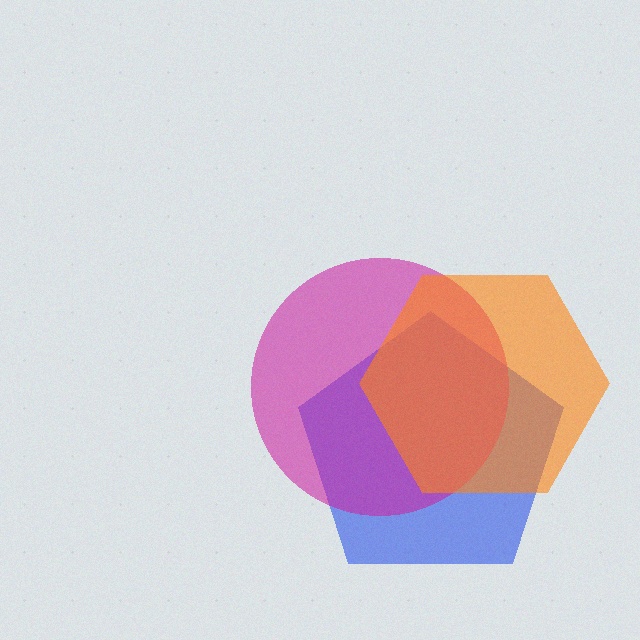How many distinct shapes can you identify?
There are 3 distinct shapes: a blue pentagon, a magenta circle, an orange hexagon.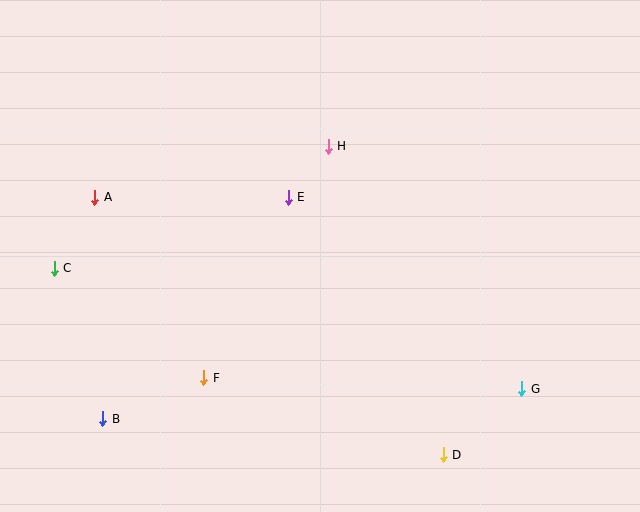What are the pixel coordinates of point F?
Point F is at (204, 378).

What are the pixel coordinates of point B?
Point B is at (103, 419).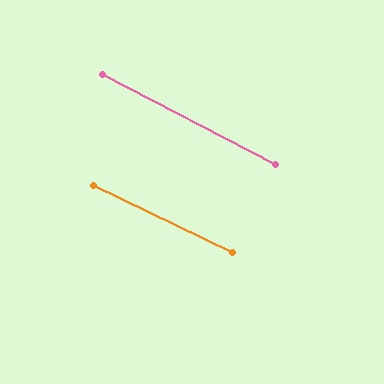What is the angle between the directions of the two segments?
Approximately 2 degrees.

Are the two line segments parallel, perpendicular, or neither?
Parallel — their directions differ by only 1.7°.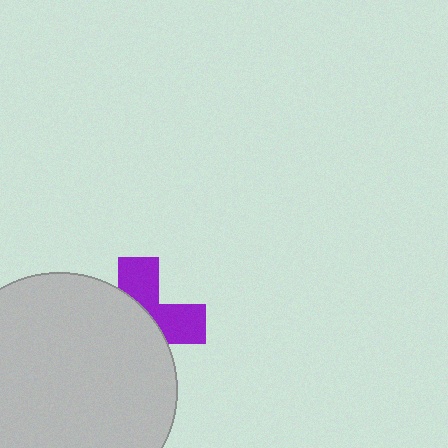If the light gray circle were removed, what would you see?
You would see the complete purple cross.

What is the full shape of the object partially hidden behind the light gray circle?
The partially hidden object is a purple cross.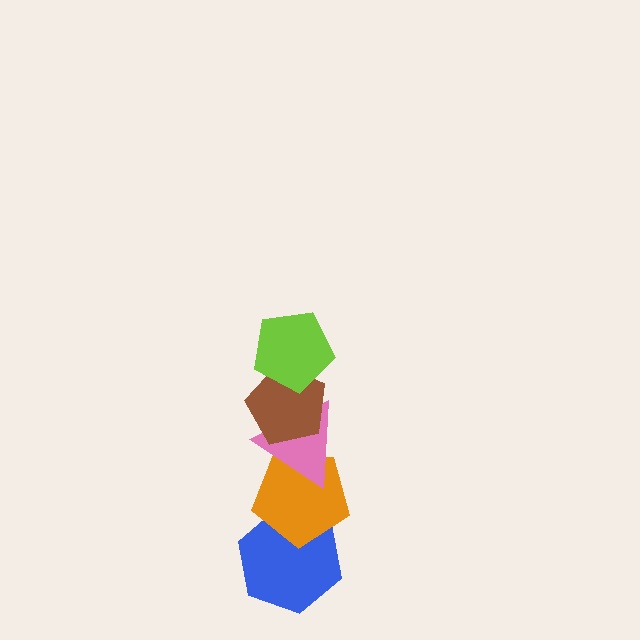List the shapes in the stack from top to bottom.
From top to bottom: the lime pentagon, the brown pentagon, the pink triangle, the orange pentagon, the blue hexagon.